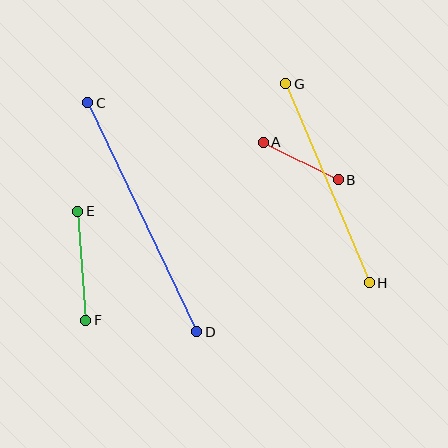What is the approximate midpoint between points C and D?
The midpoint is at approximately (142, 217) pixels.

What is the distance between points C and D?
The distance is approximately 254 pixels.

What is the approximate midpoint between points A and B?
The midpoint is at approximately (301, 161) pixels.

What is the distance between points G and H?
The distance is approximately 216 pixels.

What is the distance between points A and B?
The distance is approximately 84 pixels.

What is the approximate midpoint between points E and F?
The midpoint is at approximately (82, 266) pixels.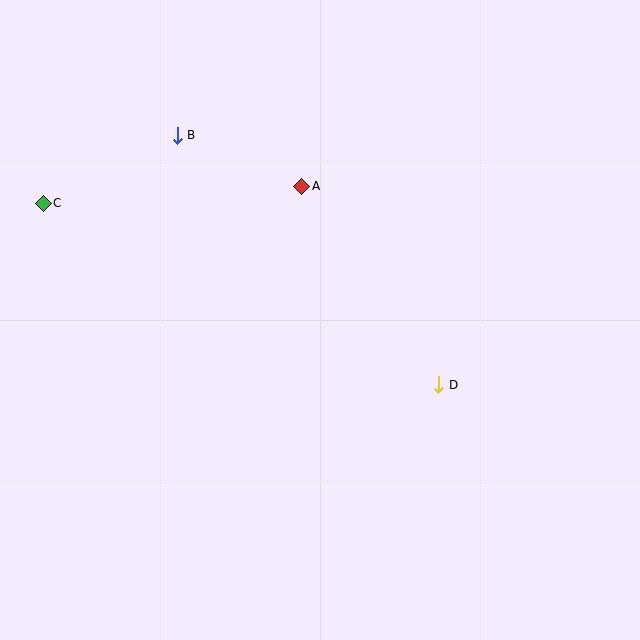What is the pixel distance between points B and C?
The distance between B and C is 150 pixels.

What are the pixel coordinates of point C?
Point C is at (43, 203).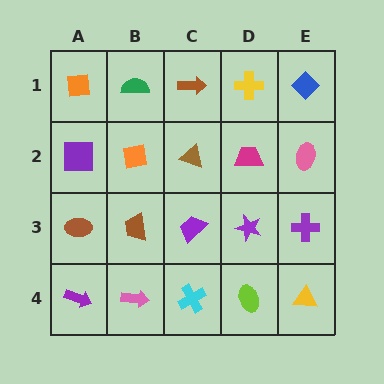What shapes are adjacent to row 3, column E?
A pink ellipse (row 2, column E), a yellow triangle (row 4, column E), a purple star (row 3, column D).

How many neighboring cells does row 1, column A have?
2.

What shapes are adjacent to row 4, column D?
A purple star (row 3, column D), a cyan cross (row 4, column C), a yellow triangle (row 4, column E).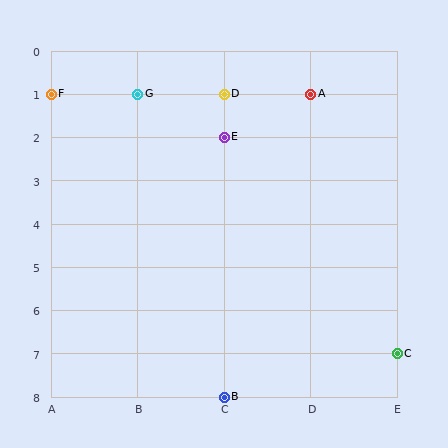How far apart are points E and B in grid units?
Points E and B are 6 rows apart.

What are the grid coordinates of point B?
Point B is at grid coordinates (C, 8).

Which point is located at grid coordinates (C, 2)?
Point E is at (C, 2).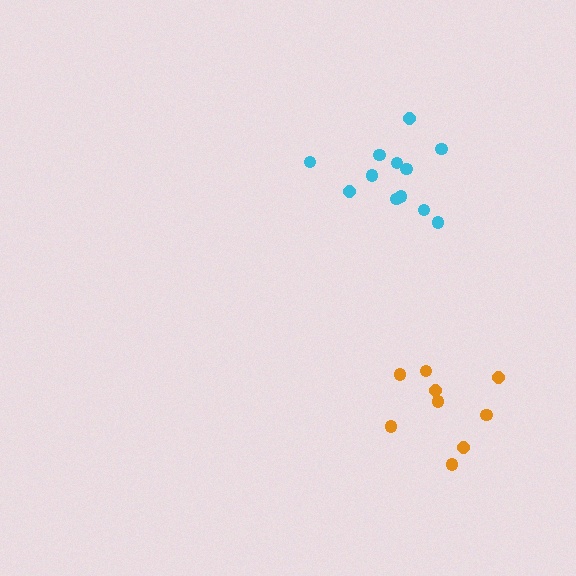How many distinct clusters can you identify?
There are 2 distinct clusters.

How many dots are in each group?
Group 1: 9 dots, Group 2: 12 dots (21 total).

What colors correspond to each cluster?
The clusters are colored: orange, cyan.